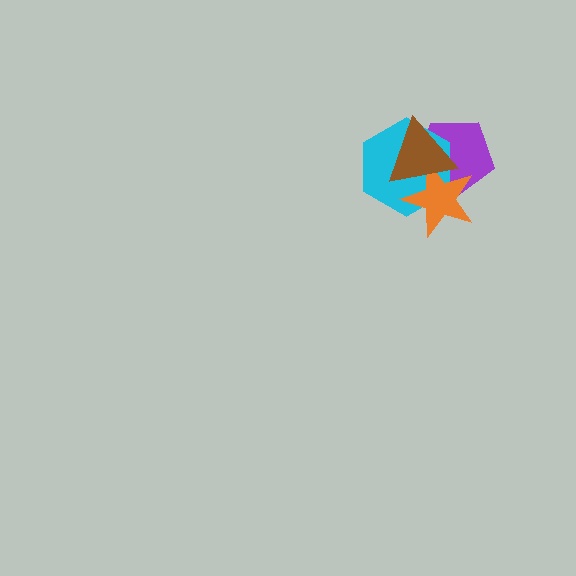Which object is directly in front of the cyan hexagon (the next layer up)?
The orange star is directly in front of the cyan hexagon.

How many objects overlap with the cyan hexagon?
3 objects overlap with the cyan hexagon.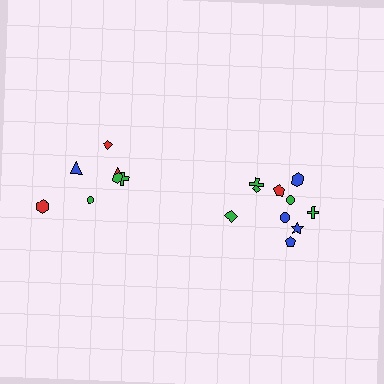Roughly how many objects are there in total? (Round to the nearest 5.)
Roughly 15 objects in total.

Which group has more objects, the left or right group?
The right group.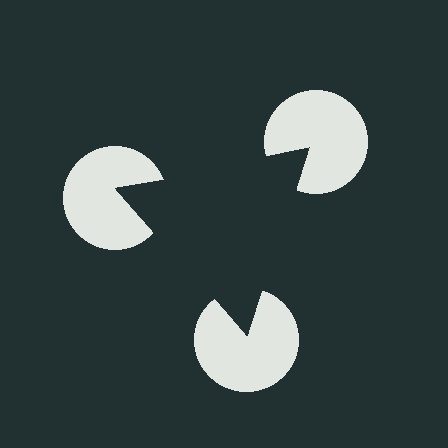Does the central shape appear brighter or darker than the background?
It typically appears slightly darker than the background, even though no actual brightness change is drawn.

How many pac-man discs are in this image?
There are 3 — one at each vertex of the illusory triangle.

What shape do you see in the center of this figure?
An illusory triangle — its edges are inferred from the aligned wedge cuts in the pac-man discs, not physically drawn.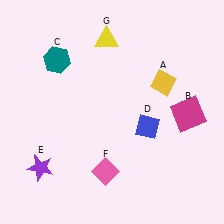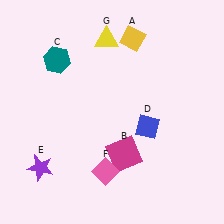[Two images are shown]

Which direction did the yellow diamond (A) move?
The yellow diamond (A) moved up.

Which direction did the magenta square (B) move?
The magenta square (B) moved left.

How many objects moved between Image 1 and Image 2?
2 objects moved between the two images.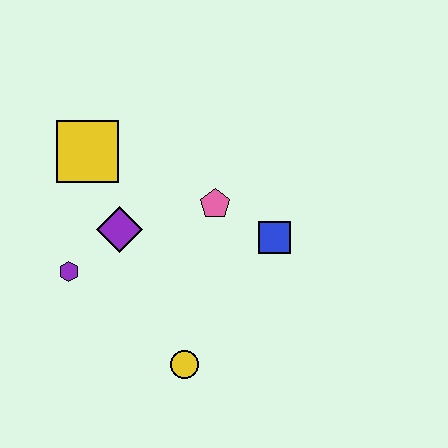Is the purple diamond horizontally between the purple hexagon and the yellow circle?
Yes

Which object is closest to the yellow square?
The purple diamond is closest to the yellow square.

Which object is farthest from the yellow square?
The yellow circle is farthest from the yellow square.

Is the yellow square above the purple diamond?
Yes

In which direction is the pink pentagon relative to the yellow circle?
The pink pentagon is above the yellow circle.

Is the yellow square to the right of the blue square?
No